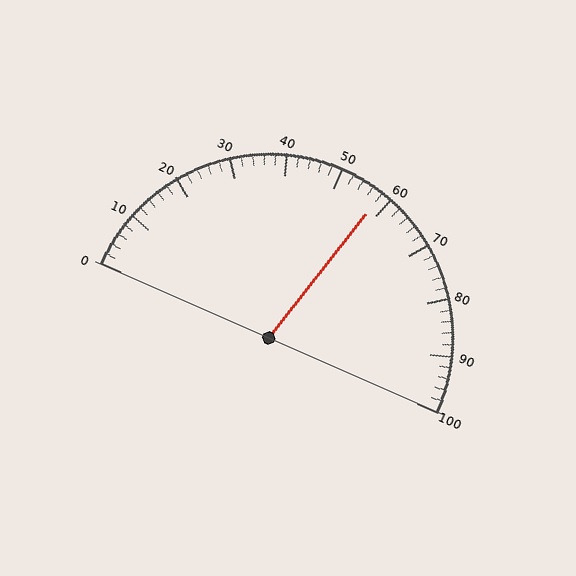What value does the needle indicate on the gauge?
The needle indicates approximately 58.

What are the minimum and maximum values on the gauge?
The gauge ranges from 0 to 100.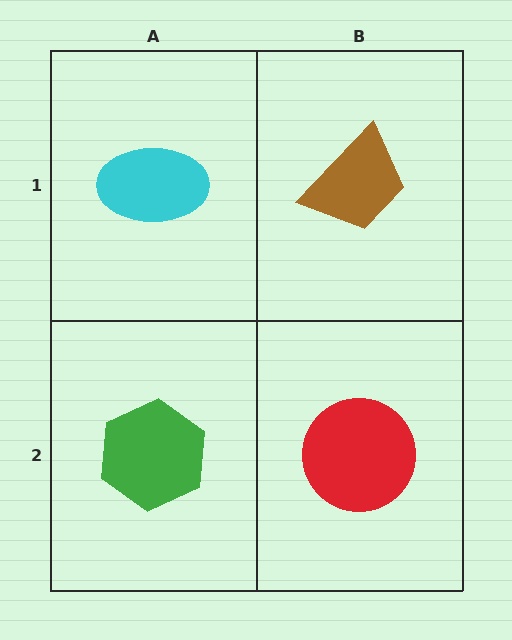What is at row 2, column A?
A green hexagon.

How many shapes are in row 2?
2 shapes.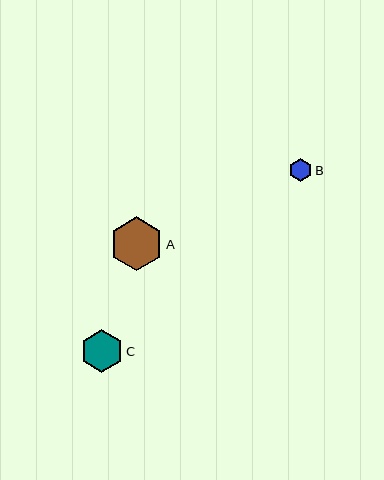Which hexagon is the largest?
Hexagon A is the largest with a size of approximately 54 pixels.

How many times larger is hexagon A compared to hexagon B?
Hexagon A is approximately 2.4 times the size of hexagon B.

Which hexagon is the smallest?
Hexagon B is the smallest with a size of approximately 23 pixels.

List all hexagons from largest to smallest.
From largest to smallest: A, C, B.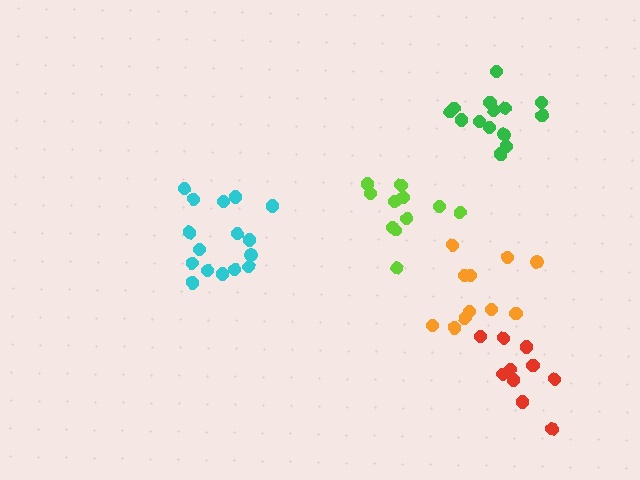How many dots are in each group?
Group 1: 11 dots, Group 2: 11 dots, Group 3: 10 dots, Group 4: 16 dots, Group 5: 14 dots (62 total).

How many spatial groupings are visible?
There are 5 spatial groupings.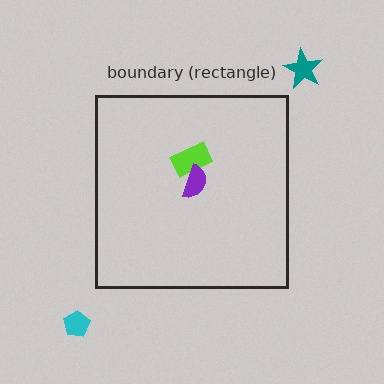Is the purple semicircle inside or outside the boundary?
Inside.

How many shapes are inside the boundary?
2 inside, 2 outside.